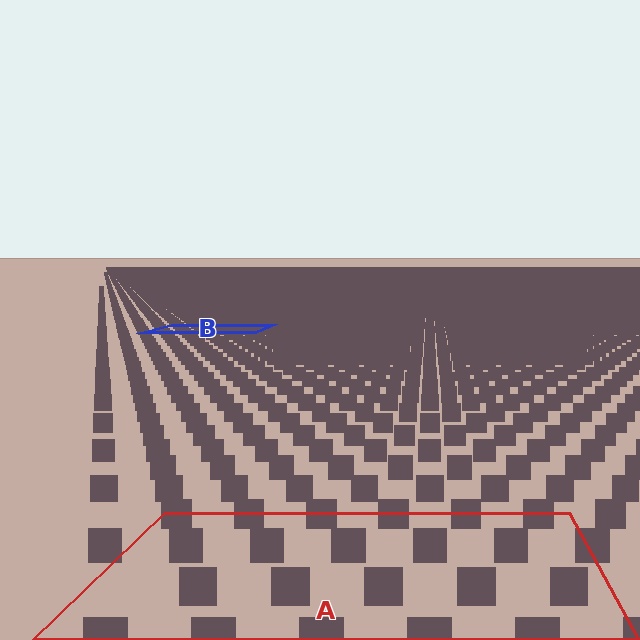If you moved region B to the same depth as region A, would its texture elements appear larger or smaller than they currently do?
They would appear larger. At a closer depth, the same texture elements are projected at a bigger on-screen size.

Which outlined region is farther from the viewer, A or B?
Region B is farther from the viewer — the texture elements inside it appear smaller and more densely packed.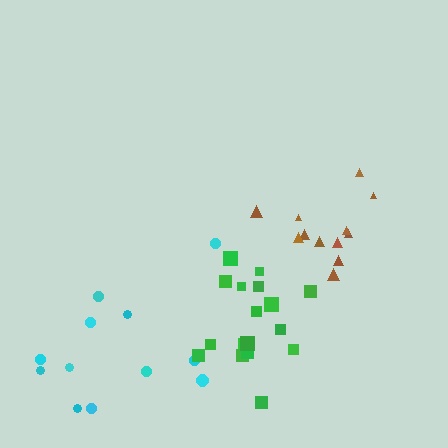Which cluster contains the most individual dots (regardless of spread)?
Green (17).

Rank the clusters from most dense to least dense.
brown, green, cyan.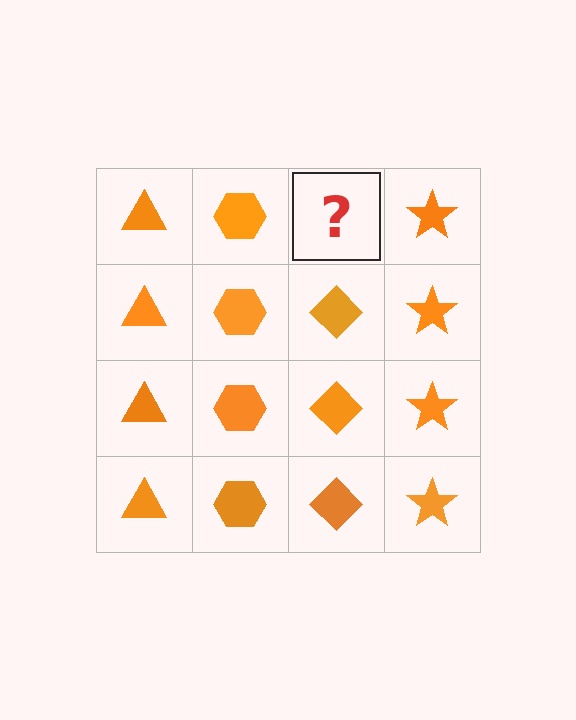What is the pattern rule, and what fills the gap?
The rule is that each column has a consistent shape. The gap should be filled with an orange diamond.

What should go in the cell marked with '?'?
The missing cell should contain an orange diamond.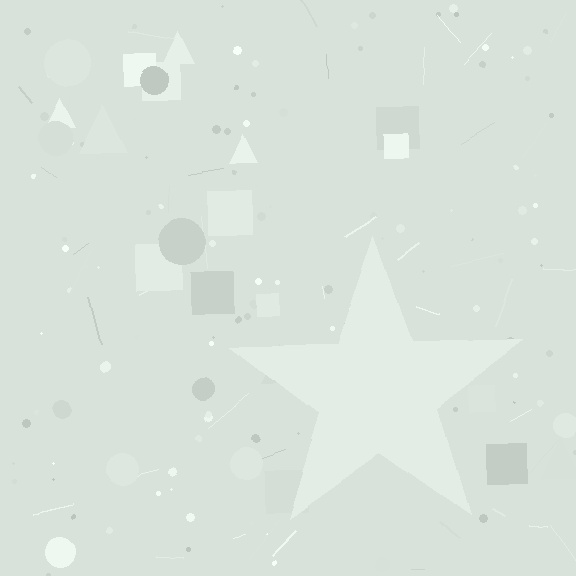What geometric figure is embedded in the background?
A star is embedded in the background.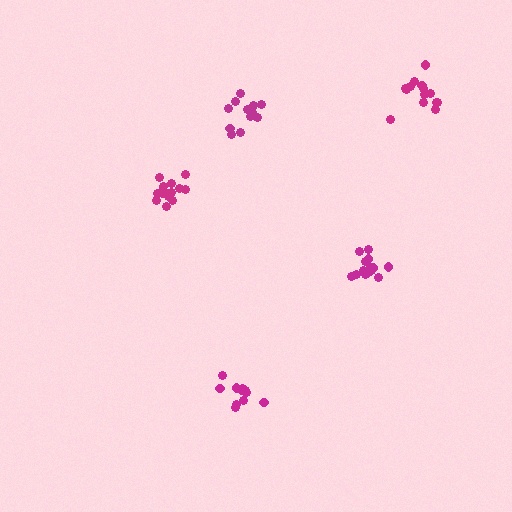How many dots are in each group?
Group 1: 11 dots, Group 2: 13 dots, Group 3: 15 dots, Group 4: 14 dots, Group 5: 14 dots (67 total).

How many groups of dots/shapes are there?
There are 5 groups.